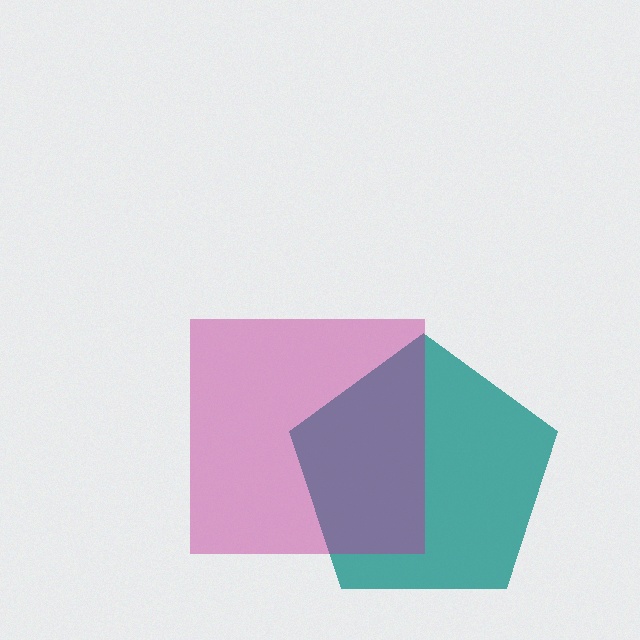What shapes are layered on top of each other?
The layered shapes are: a teal pentagon, a magenta square.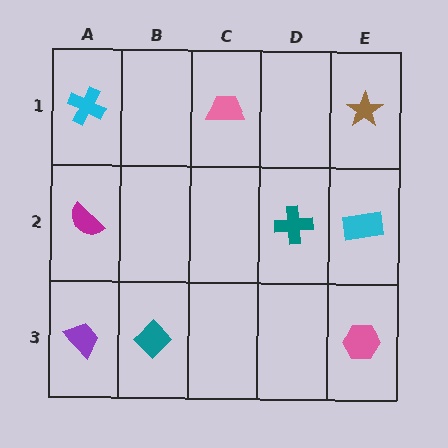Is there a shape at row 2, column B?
No, that cell is empty.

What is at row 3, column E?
A pink hexagon.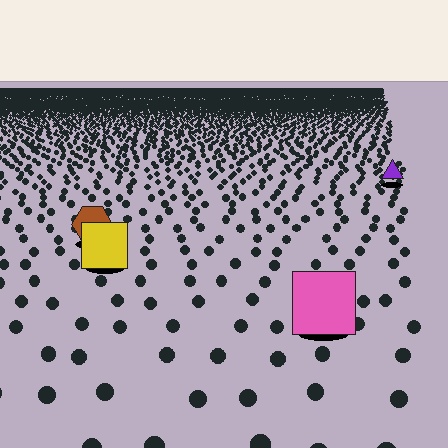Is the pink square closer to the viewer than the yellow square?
Yes. The pink square is closer — you can tell from the texture gradient: the ground texture is coarser near it.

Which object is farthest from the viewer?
The purple triangle is farthest from the viewer. It appears smaller and the ground texture around it is denser.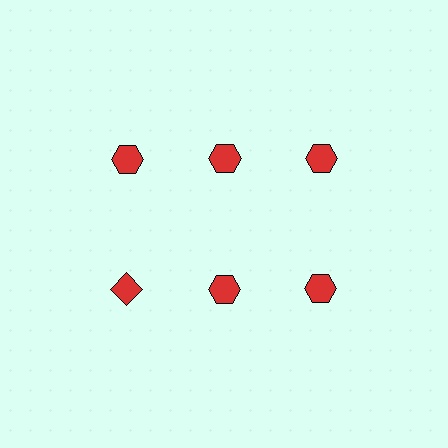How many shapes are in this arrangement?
There are 6 shapes arranged in a grid pattern.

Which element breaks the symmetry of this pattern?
The red diamond in the second row, leftmost column breaks the symmetry. All other shapes are red hexagons.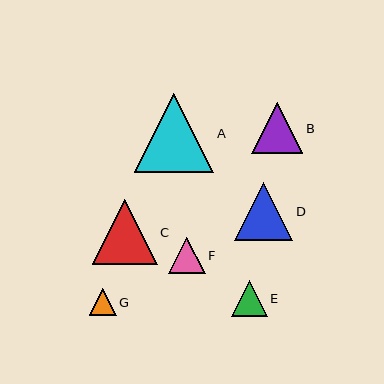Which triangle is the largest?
Triangle A is the largest with a size of approximately 79 pixels.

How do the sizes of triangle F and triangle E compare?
Triangle F and triangle E are approximately the same size.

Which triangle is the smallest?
Triangle G is the smallest with a size of approximately 27 pixels.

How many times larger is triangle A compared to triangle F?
Triangle A is approximately 2.2 times the size of triangle F.